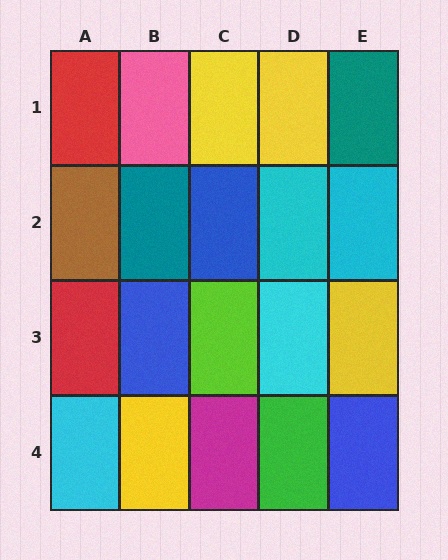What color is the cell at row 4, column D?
Green.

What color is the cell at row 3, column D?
Cyan.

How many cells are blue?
3 cells are blue.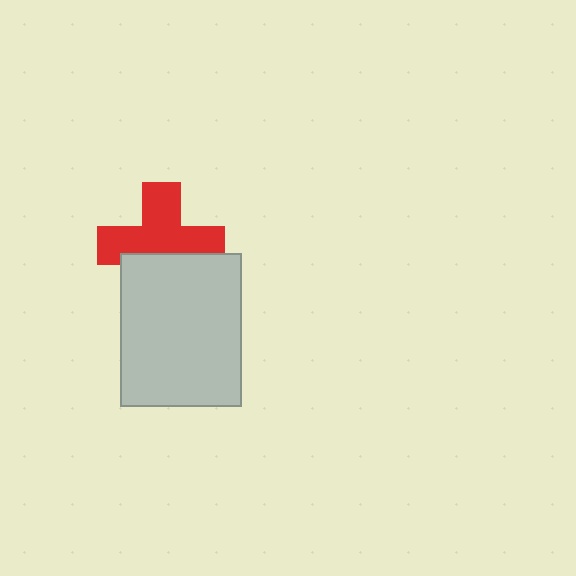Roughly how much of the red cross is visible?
About half of it is visible (roughly 65%).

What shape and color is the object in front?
The object in front is a light gray rectangle.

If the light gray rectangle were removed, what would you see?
You would see the complete red cross.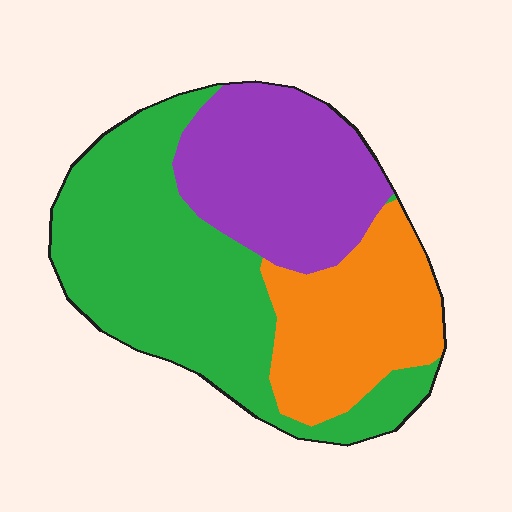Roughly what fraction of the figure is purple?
Purple covers 29% of the figure.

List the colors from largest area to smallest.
From largest to smallest: green, purple, orange.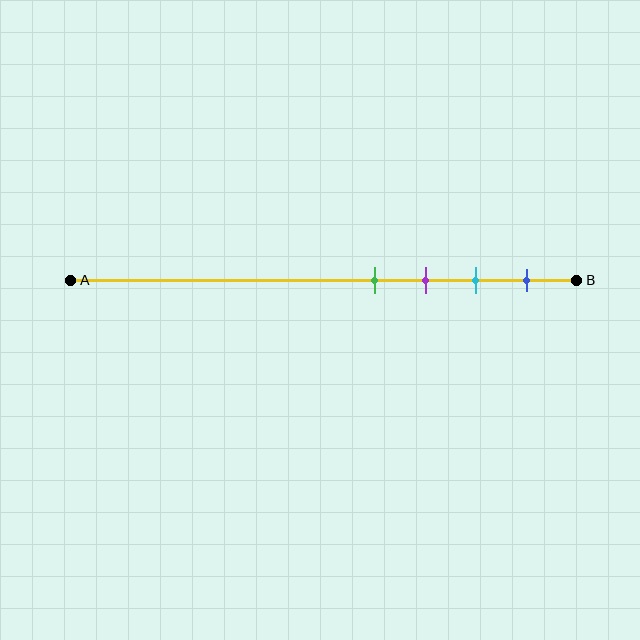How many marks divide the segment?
There are 4 marks dividing the segment.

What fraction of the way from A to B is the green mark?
The green mark is approximately 60% (0.6) of the way from A to B.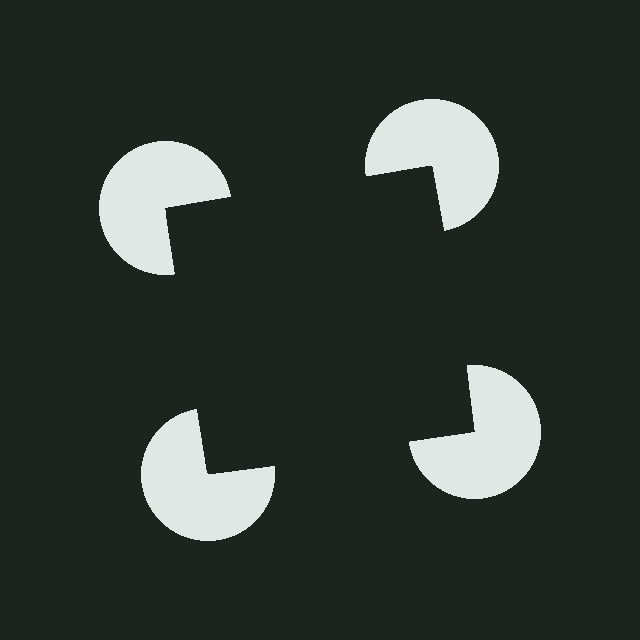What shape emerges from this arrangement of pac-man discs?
An illusory square — its edges are inferred from the aligned wedge cuts in the pac-man discs, not physically drawn.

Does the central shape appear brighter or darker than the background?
It typically appears slightly darker than the background, even though no actual brightness change is drawn.